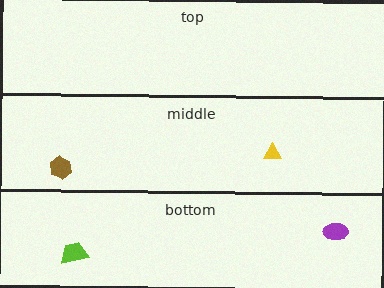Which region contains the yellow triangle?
The middle region.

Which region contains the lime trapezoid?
The bottom region.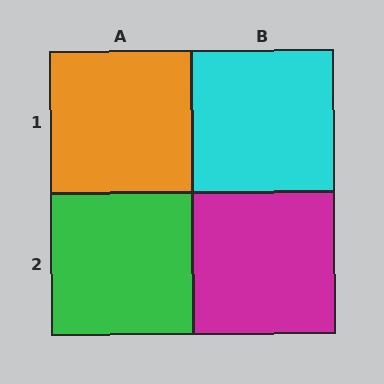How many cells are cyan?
1 cell is cyan.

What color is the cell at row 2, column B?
Magenta.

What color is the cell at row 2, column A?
Green.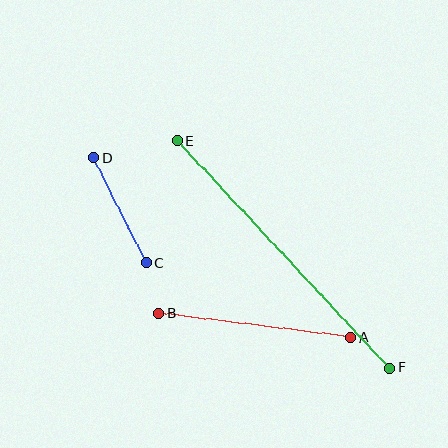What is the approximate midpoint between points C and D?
The midpoint is at approximately (120, 210) pixels.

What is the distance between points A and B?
The distance is approximately 193 pixels.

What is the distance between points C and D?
The distance is approximately 117 pixels.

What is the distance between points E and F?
The distance is approximately 311 pixels.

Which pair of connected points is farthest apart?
Points E and F are farthest apart.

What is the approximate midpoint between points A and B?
The midpoint is at approximately (255, 325) pixels.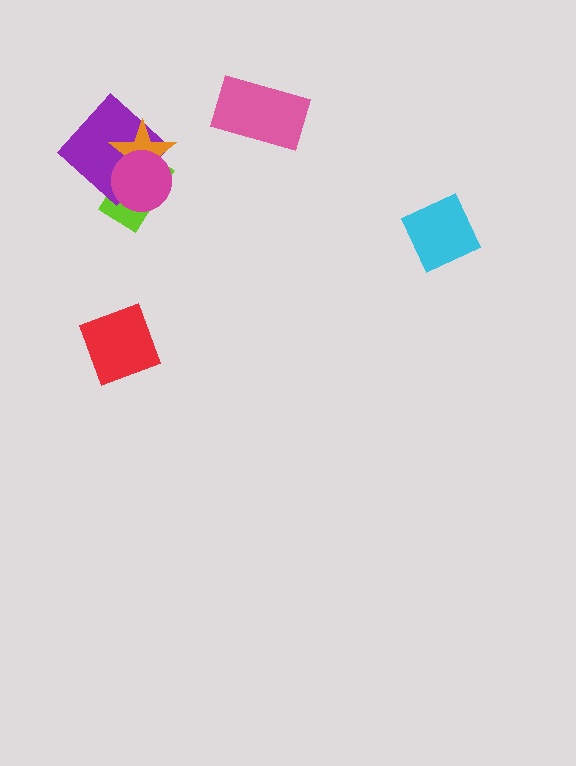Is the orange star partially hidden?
Yes, it is partially covered by another shape.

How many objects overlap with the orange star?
3 objects overlap with the orange star.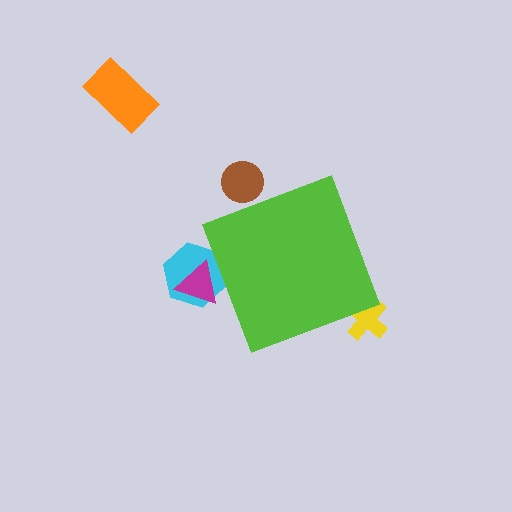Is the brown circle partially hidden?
Yes, the brown circle is partially hidden behind the lime diamond.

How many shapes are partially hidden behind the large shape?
4 shapes are partially hidden.